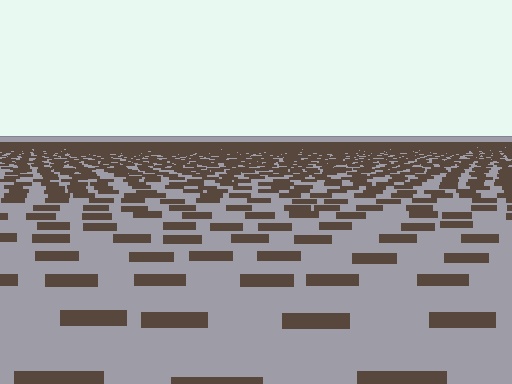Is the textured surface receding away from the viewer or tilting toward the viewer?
The surface is receding away from the viewer. Texture elements get smaller and denser toward the top.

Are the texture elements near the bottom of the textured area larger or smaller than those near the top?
Larger. Near the bottom, elements are closer to the viewer and appear at a bigger on-screen size.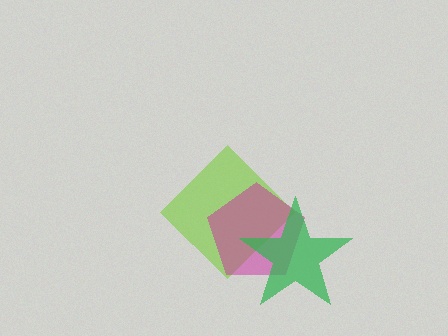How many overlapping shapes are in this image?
There are 3 overlapping shapes in the image.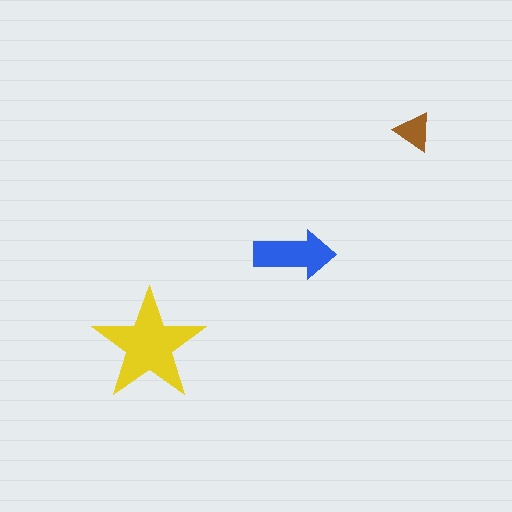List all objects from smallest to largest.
The brown triangle, the blue arrow, the yellow star.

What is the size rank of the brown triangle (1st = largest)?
3rd.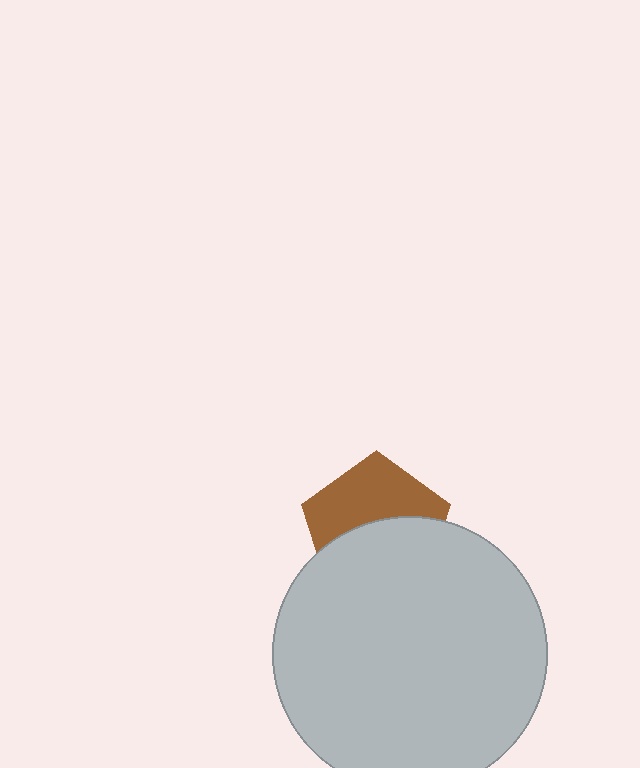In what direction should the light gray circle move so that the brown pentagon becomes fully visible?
The light gray circle should move down. That is the shortest direction to clear the overlap and leave the brown pentagon fully visible.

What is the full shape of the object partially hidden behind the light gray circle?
The partially hidden object is a brown pentagon.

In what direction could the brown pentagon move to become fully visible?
The brown pentagon could move up. That would shift it out from behind the light gray circle entirely.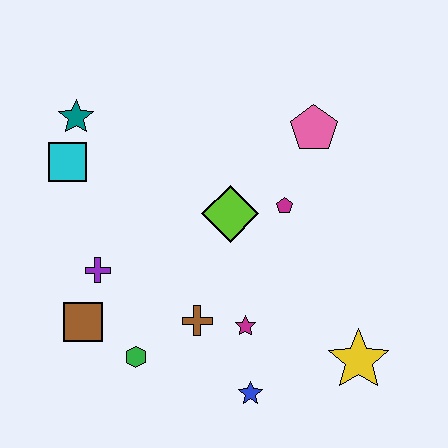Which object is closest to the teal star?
The cyan square is closest to the teal star.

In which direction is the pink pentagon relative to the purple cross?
The pink pentagon is to the right of the purple cross.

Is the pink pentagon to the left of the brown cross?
No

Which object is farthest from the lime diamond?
The yellow star is farthest from the lime diamond.